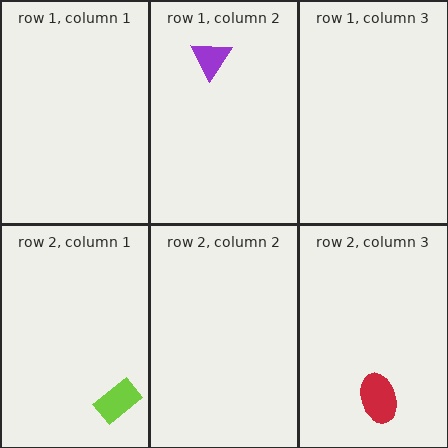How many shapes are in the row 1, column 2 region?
1.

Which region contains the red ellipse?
The row 2, column 3 region.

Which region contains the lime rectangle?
The row 2, column 1 region.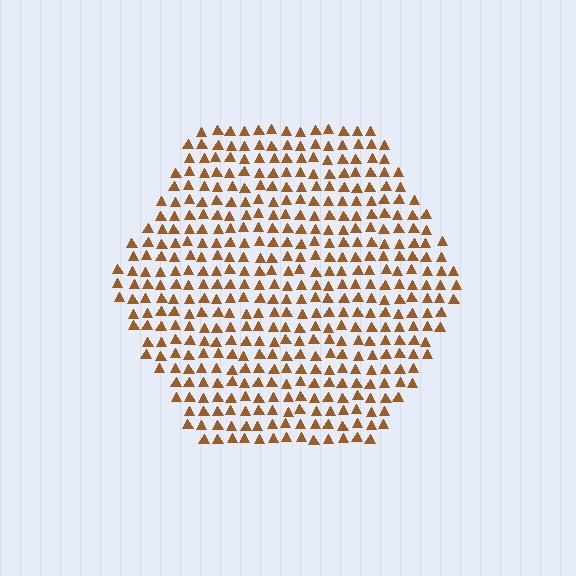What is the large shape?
The large shape is a hexagon.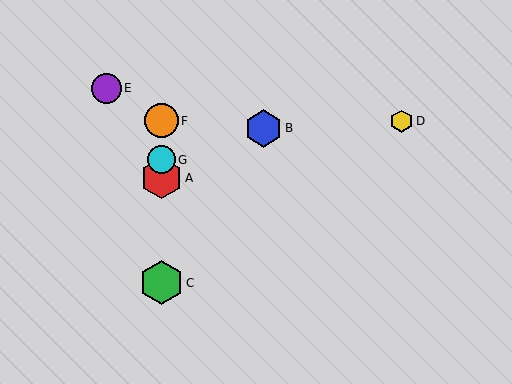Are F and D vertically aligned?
No, F is at x≈161 and D is at x≈401.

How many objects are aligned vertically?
4 objects (A, C, F, G) are aligned vertically.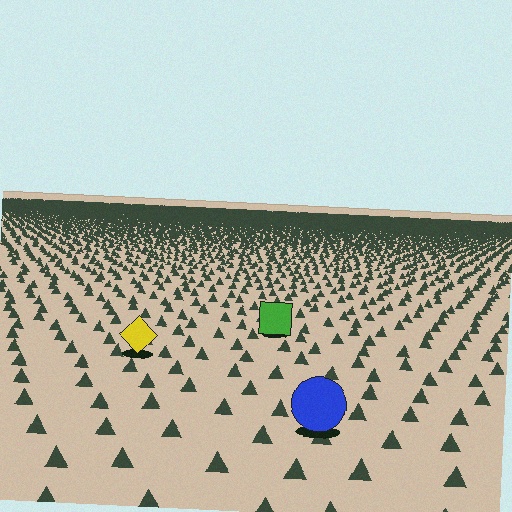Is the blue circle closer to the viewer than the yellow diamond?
Yes. The blue circle is closer — you can tell from the texture gradient: the ground texture is coarser near it.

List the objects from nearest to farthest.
From nearest to farthest: the blue circle, the yellow diamond, the green square.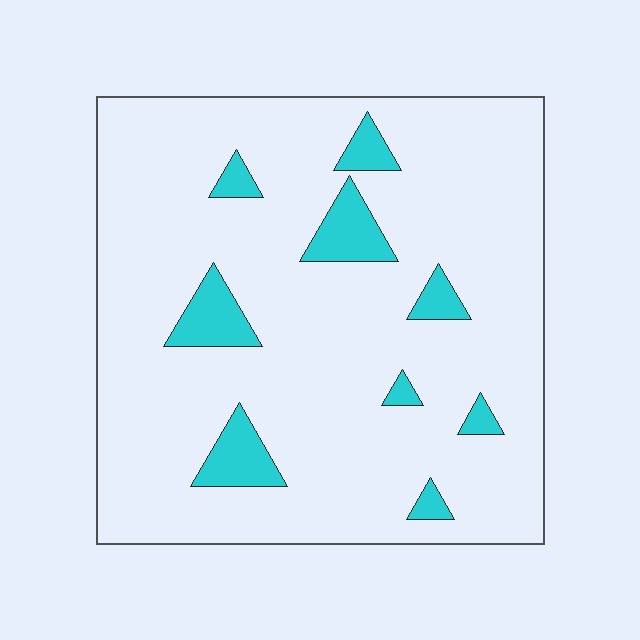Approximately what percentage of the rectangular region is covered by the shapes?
Approximately 10%.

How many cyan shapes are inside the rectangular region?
9.